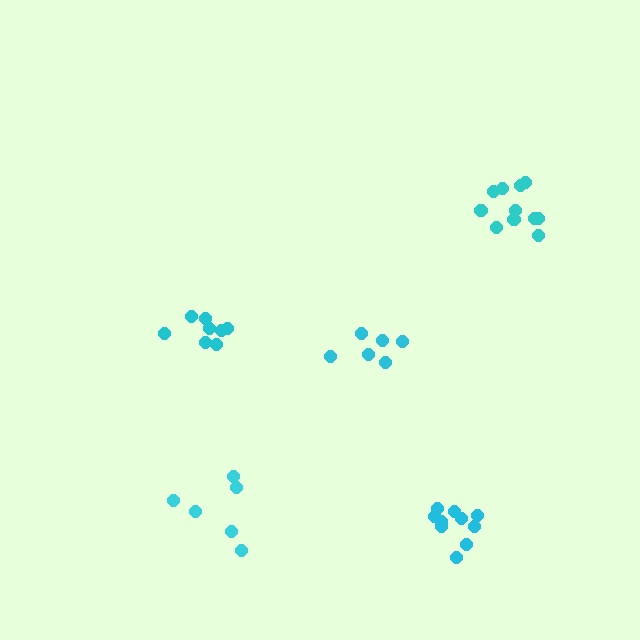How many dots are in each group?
Group 1: 8 dots, Group 2: 6 dots, Group 3: 6 dots, Group 4: 10 dots, Group 5: 11 dots (41 total).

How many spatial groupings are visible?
There are 5 spatial groupings.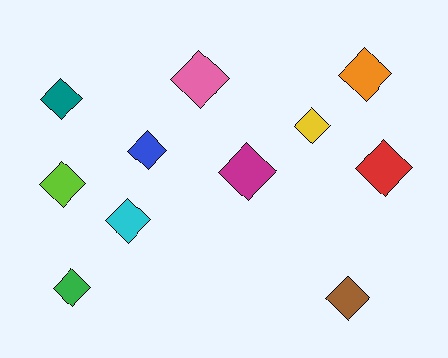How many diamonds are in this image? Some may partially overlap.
There are 11 diamonds.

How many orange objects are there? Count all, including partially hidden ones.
There is 1 orange object.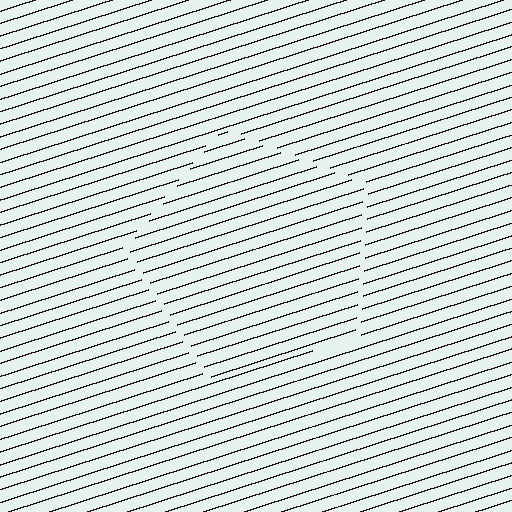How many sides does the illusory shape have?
5 sides — the line-ends trace a pentagon.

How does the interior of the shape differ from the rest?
The interior of the shape contains the same grating, shifted by half a period — the contour is defined by the phase discontinuity where line-ends from the inner and outer gratings abut.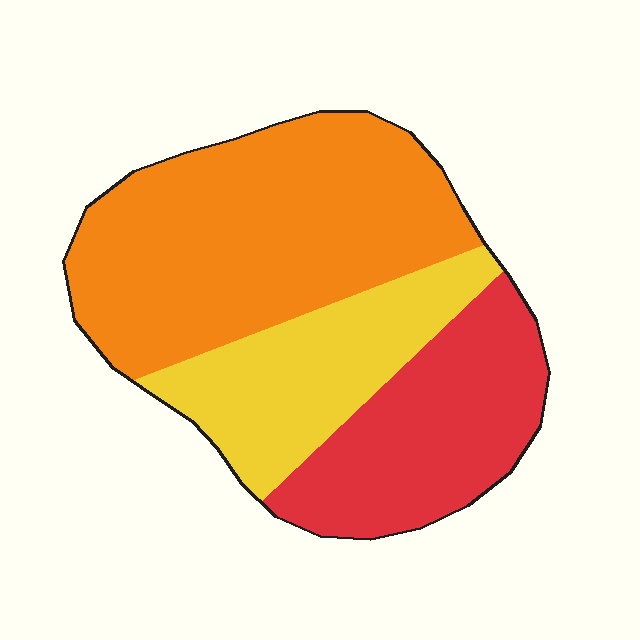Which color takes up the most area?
Orange, at roughly 50%.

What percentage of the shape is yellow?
Yellow takes up about one quarter (1/4) of the shape.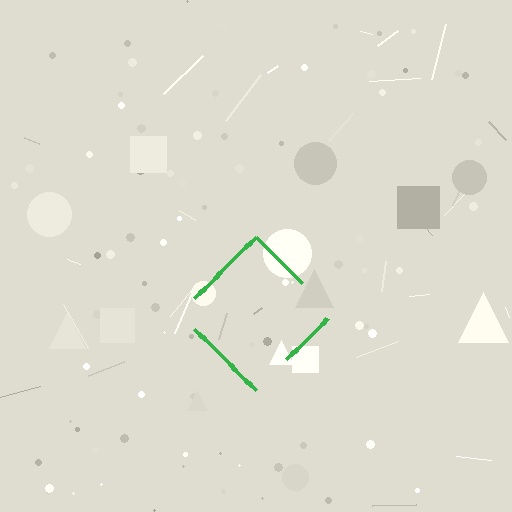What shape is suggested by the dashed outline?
The dashed outline suggests a diamond.